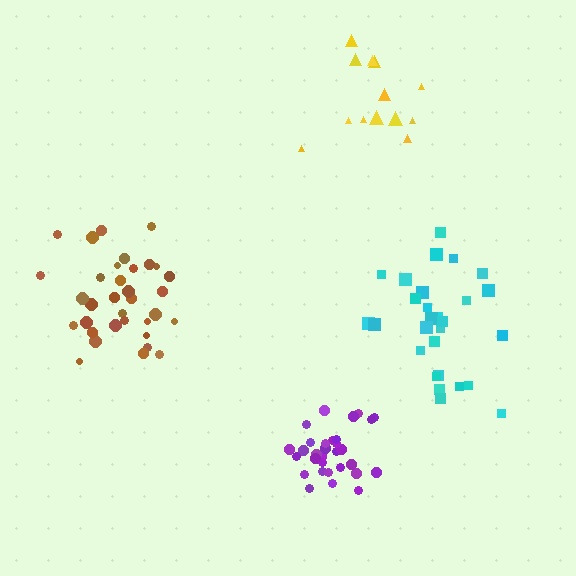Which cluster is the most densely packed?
Purple.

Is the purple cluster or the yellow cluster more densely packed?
Purple.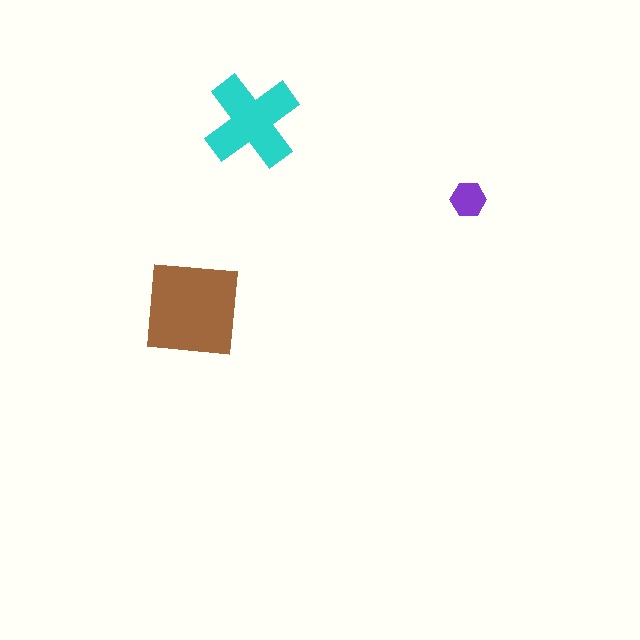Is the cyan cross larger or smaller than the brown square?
Smaller.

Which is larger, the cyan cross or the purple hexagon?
The cyan cross.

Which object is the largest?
The brown square.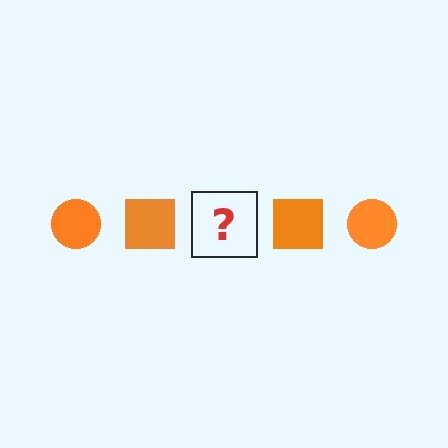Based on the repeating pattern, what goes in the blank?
The blank should be an orange circle.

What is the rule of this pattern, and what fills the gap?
The rule is that the pattern cycles through circle, square shapes in orange. The gap should be filled with an orange circle.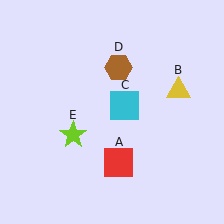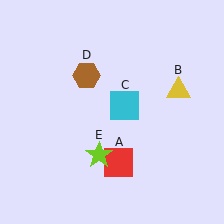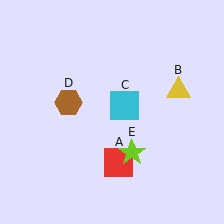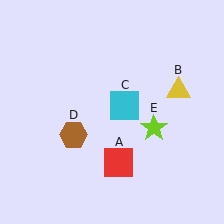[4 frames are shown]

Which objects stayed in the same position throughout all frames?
Red square (object A) and yellow triangle (object B) and cyan square (object C) remained stationary.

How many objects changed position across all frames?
2 objects changed position: brown hexagon (object D), lime star (object E).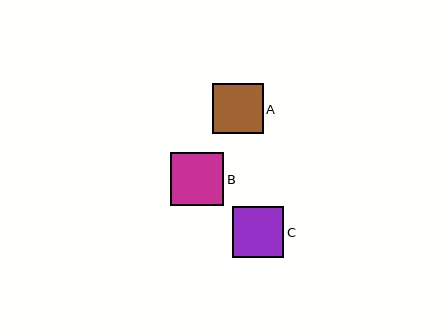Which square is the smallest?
Square A is the smallest with a size of approximately 51 pixels.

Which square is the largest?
Square B is the largest with a size of approximately 53 pixels.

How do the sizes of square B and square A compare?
Square B and square A are approximately the same size.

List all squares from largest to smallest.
From largest to smallest: B, C, A.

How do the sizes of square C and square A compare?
Square C and square A are approximately the same size.